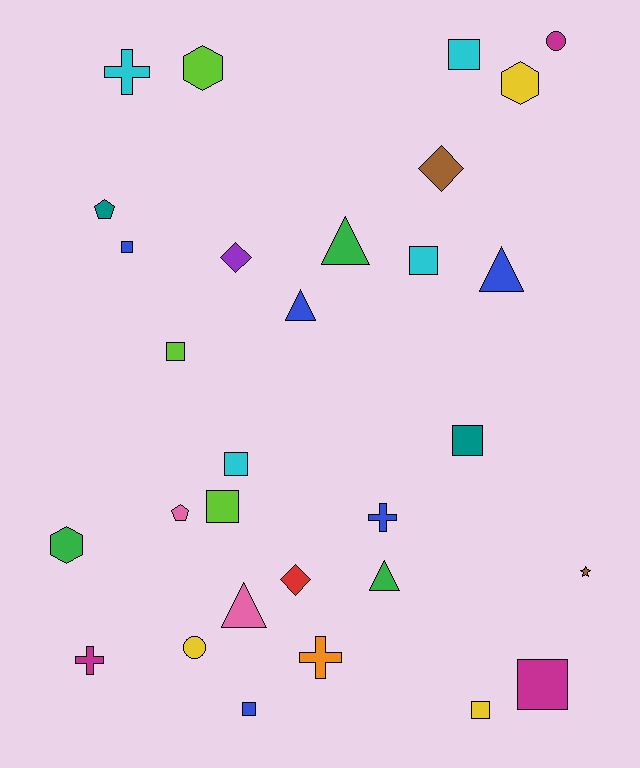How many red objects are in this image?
There is 1 red object.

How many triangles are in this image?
There are 5 triangles.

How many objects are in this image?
There are 30 objects.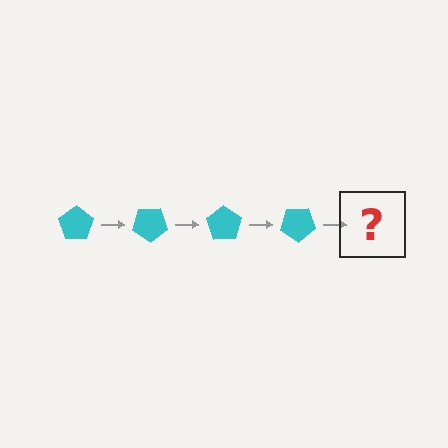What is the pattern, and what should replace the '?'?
The pattern is that the pentagon rotates 35 degrees each step. The '?' should be a cyan pentagon rotated 140 degrees.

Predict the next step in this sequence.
The next step is a cyan pentagon rotated 140 degrees.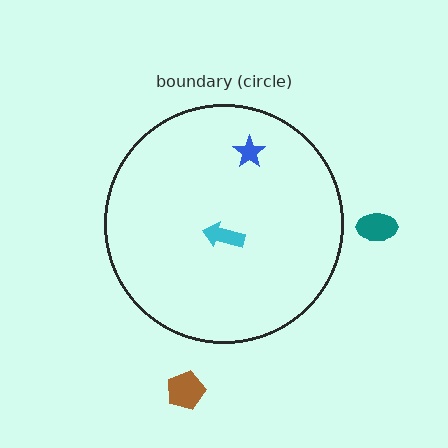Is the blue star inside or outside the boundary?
Inside.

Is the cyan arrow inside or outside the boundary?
Inside.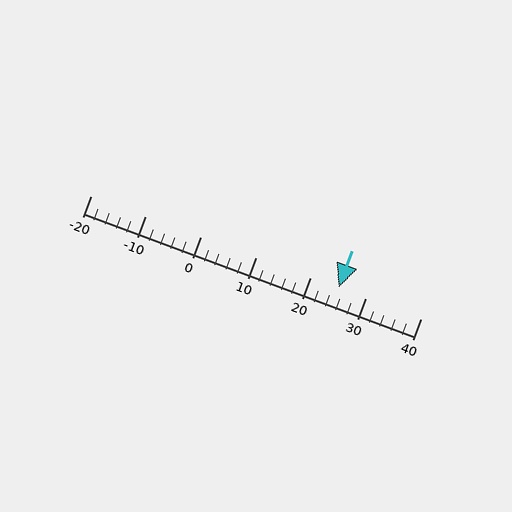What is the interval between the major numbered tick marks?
The major tick marks are spaced 10 units apart.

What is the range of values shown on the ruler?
The ruler shows values from -20 to 40.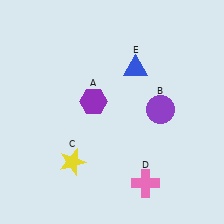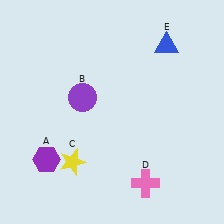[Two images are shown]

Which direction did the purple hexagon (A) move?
The purple hexagon (A) moved down.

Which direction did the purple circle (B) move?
The purple circle (B) moved left.